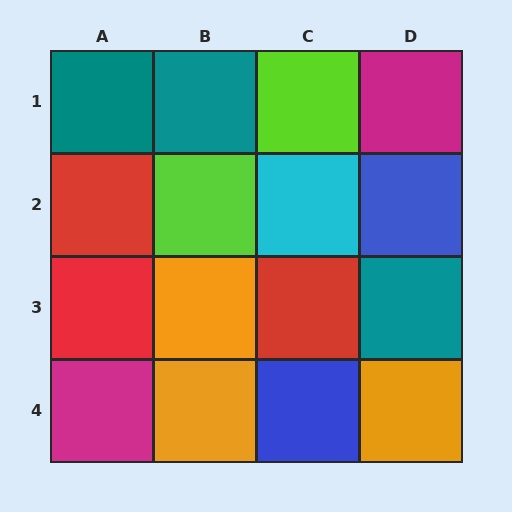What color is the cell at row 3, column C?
Red.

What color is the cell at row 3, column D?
Teal.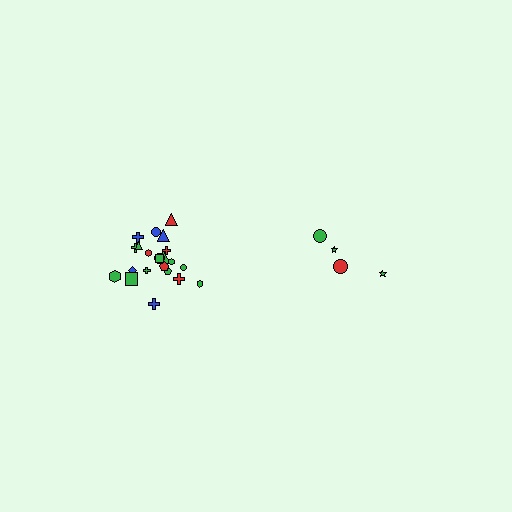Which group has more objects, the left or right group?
The left group.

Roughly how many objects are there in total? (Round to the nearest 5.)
Roughly 25 objects in total.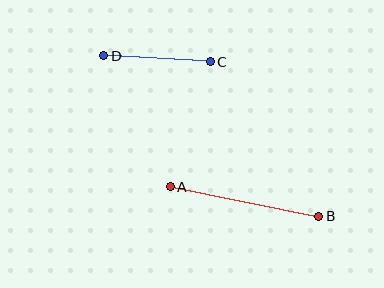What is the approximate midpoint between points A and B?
The midpoint is at approximately (245, 202) pixels.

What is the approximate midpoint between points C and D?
The midpoint is at approximately (157, 59) pixels.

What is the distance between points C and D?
The distance is approximately 107 pixels.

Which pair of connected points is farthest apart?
Points A and B are farthest apart.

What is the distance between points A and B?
The distance is approximately 151 pixels.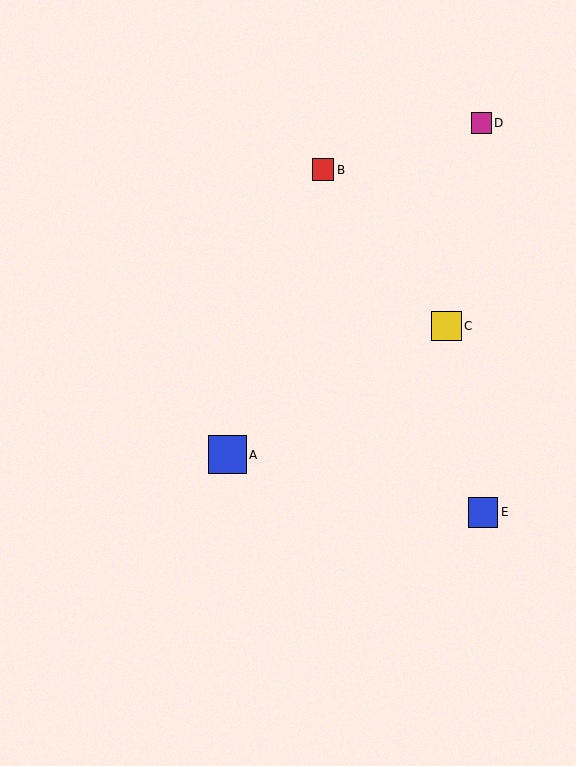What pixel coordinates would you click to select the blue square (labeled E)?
Click at (483, 512) to select the blue square E.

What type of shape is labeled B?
Shape B is a red square.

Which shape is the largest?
The blue square (labeled A) is the largest.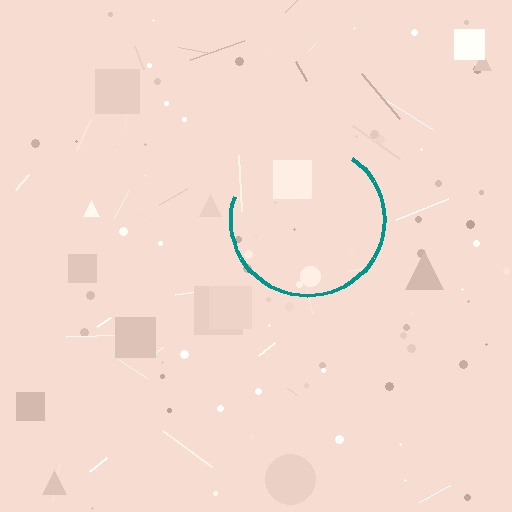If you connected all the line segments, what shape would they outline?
They would outline a circle.